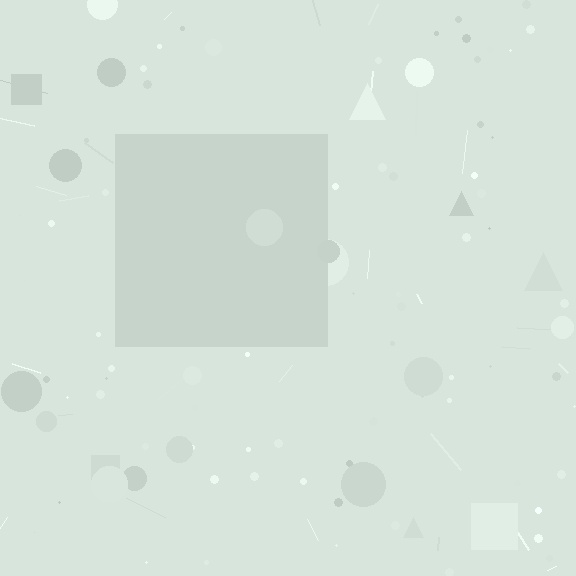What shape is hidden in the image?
A square is hidden in the image.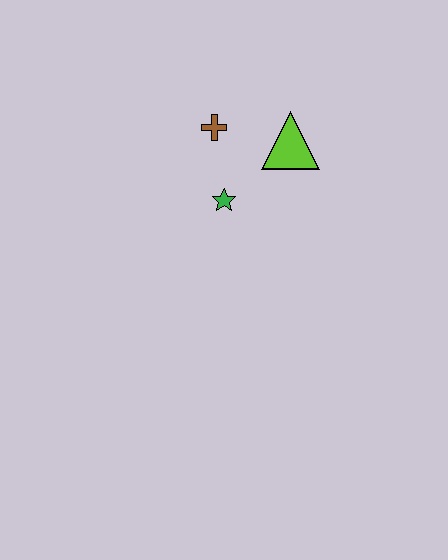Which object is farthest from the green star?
The lime triangle is farthest from the green star.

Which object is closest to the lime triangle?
The brown cross is closest to the lime triangle.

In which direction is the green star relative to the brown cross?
The green star is below the brown cross.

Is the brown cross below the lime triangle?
No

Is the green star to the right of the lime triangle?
No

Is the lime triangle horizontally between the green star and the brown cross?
No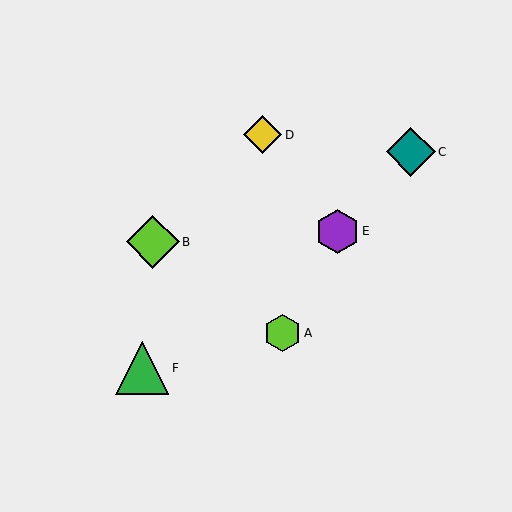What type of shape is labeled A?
Shape A is a lime hexagon.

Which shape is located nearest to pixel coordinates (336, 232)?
The purple hexagon (labeled E) at (337, 231) is nearest to that location.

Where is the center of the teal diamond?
The center of the teal diamond is at (411, 152).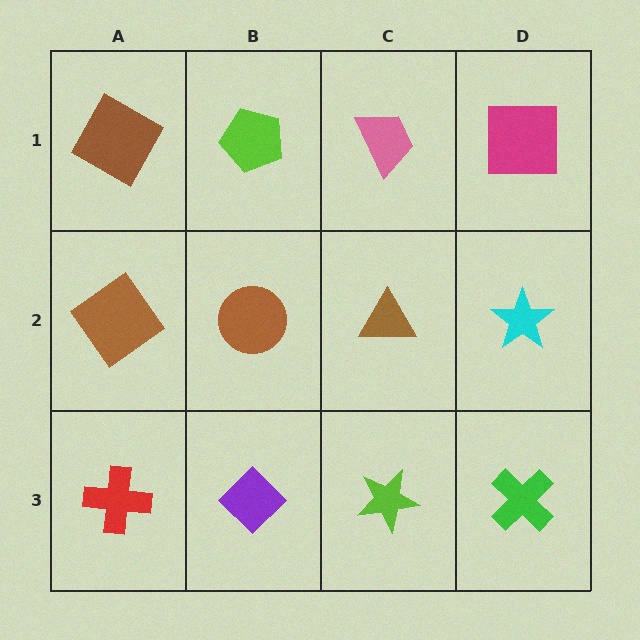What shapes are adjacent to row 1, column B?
A brown circle (row 2, column B), a brown square (row 1, column A), a pink trapezoid (row 1, column C).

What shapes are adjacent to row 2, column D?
A magenta square (row 1, column D), a green cross (row 3, column D), a brown triangle (row 2, column C).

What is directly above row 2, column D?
A magenta square.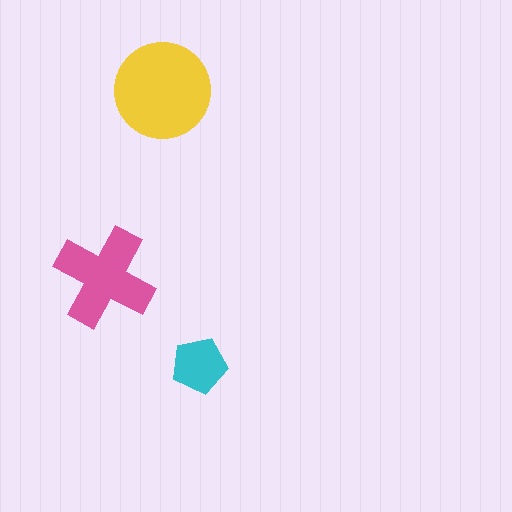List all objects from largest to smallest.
The yellow circle, the pink cross, the cyan pentagon.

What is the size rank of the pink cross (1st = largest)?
2nd.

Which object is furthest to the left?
The pink cross is leftmost.